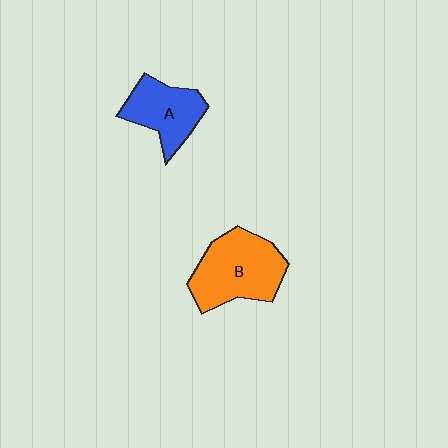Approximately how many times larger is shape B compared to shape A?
Approximately 1.4 times.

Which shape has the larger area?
Shape B (orange).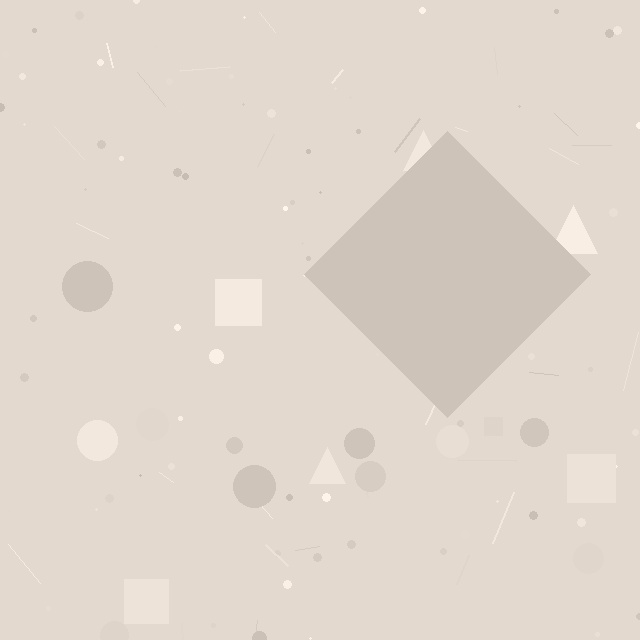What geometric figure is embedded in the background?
A diamond is embedded in the background.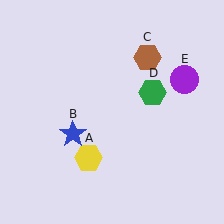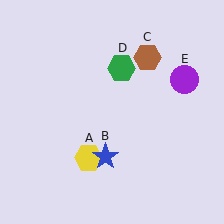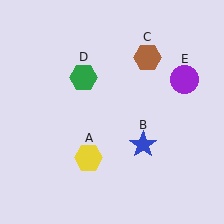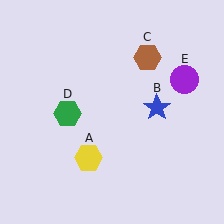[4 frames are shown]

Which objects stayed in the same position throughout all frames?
Yellow hexagon (object A) and brown hexagon (object C) and purple circle (object E) remained stationary.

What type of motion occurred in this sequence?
The blue star (object B), green hexagon (object D) rotated counterclockwise around the center of the scene.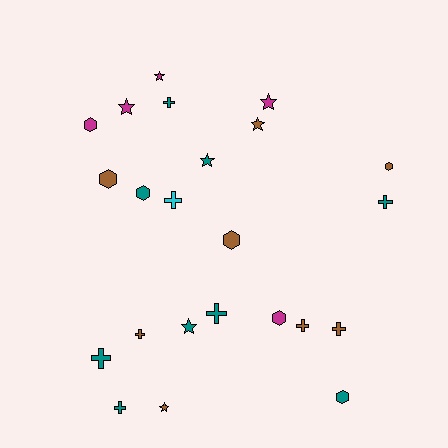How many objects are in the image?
There are 23 objects.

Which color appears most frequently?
Teal, with 9 objects.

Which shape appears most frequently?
Cross, with 9 objects.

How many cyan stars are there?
There are no cyan stars.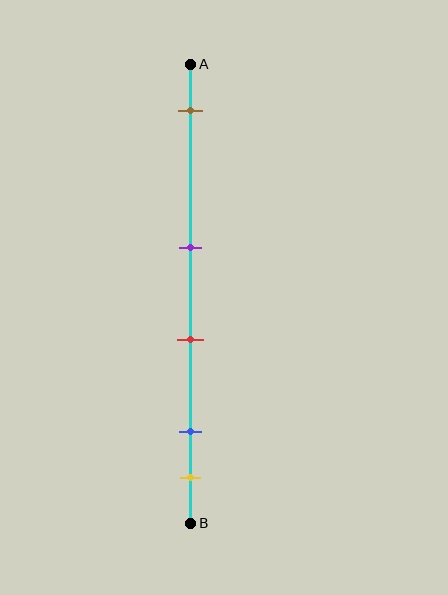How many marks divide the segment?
There are 5 marks dividing the segment.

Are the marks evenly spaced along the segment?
No, the marks are not evenly spaced.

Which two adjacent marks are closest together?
The blue and yellow marks are the closest adjacent pair.